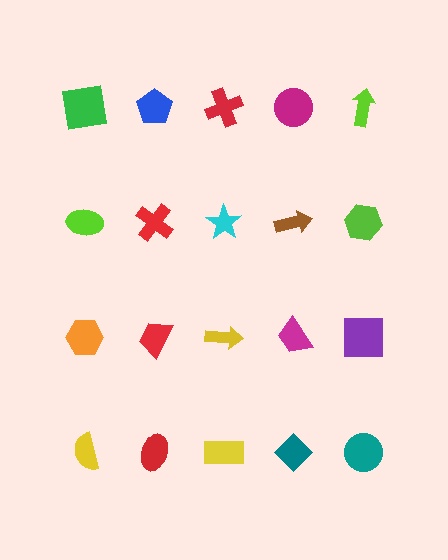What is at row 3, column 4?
A magenta trapezoid.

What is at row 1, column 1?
A green square.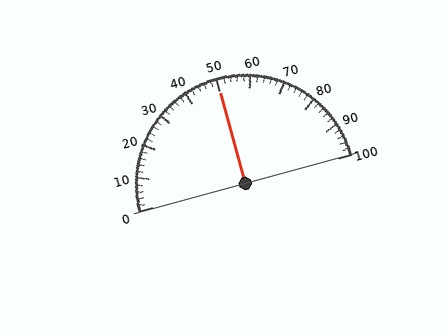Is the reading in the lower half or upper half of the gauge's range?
The reading is in the upper half of the range (0 to 100).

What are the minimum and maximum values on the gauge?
The gauge ranges from 0 to 100.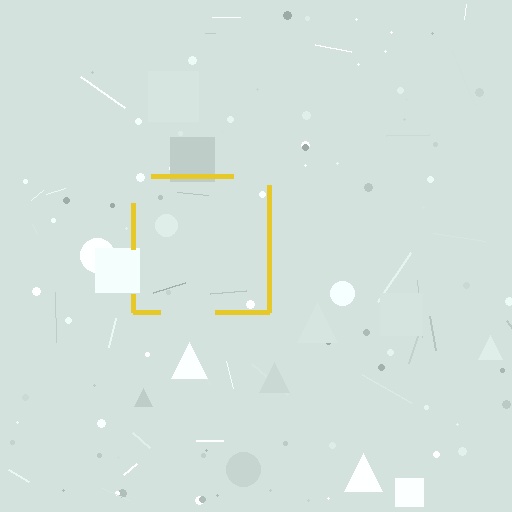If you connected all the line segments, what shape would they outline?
They would outline a square.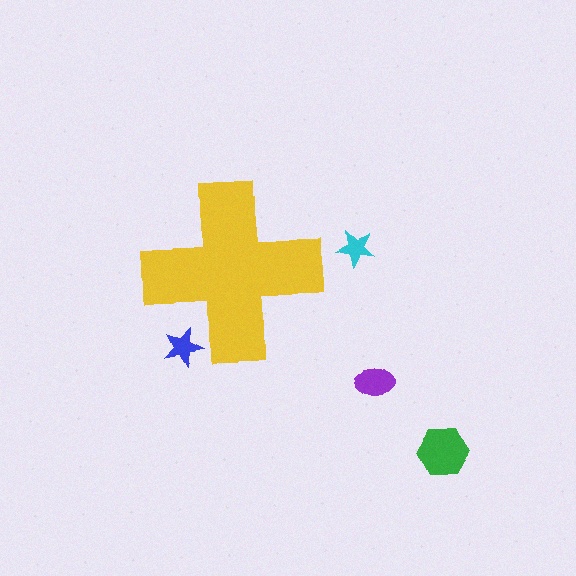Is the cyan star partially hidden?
No, the cyan star is fully visible.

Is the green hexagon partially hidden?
No, the green hexagon is fully visible.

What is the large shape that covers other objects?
A yellow cross.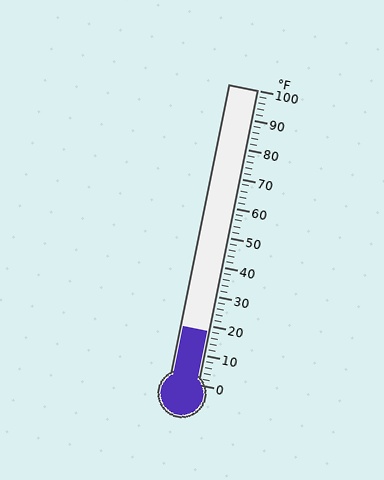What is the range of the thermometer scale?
The thermometer scale ranges from 0°F to 100°F.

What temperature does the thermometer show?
The thermometer shows approximately 18°F.